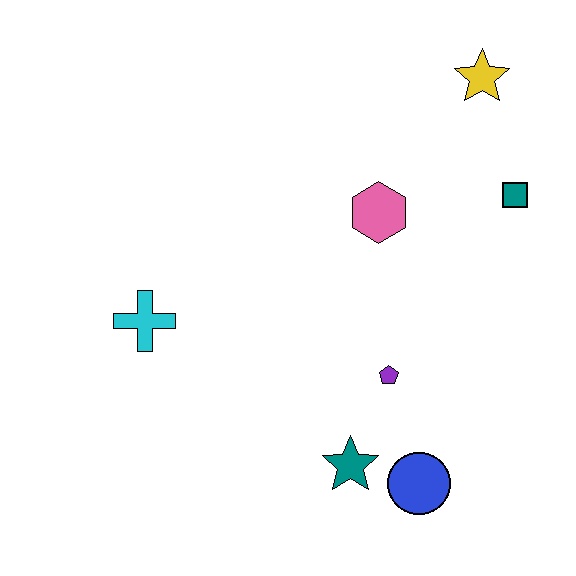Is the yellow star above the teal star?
Yes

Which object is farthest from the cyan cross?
The yellow star is farthest from the cyan cross.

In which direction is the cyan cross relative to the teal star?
The cyan cross is to the left of the teal star.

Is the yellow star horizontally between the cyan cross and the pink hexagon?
No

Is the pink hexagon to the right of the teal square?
No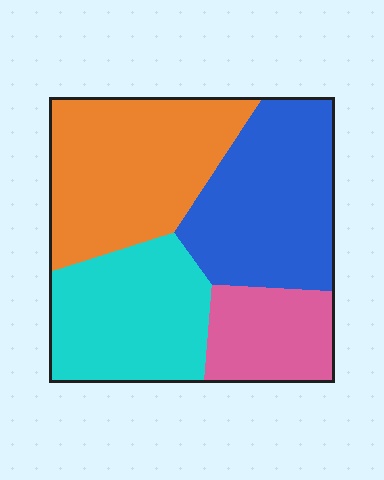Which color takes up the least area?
Pink, at roughly 15%.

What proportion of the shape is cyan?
Cyan covers 25% of the shape.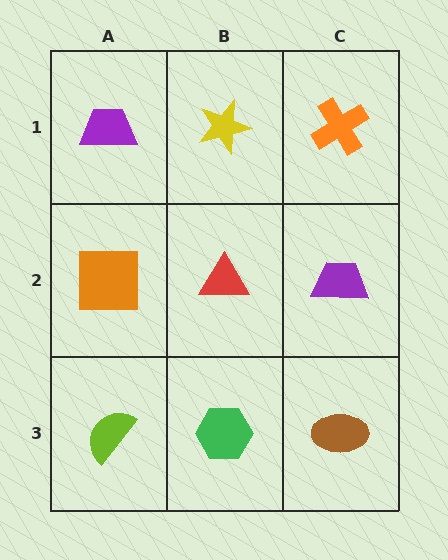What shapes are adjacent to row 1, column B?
A red triangle (row 2, column B), a purple trapezoid (row 1, column A), an orange cross (row 1, column C).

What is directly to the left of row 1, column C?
A yellow star.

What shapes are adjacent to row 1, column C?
A purple trapezoid (row 2, column C), a yellow star (row 1, column B).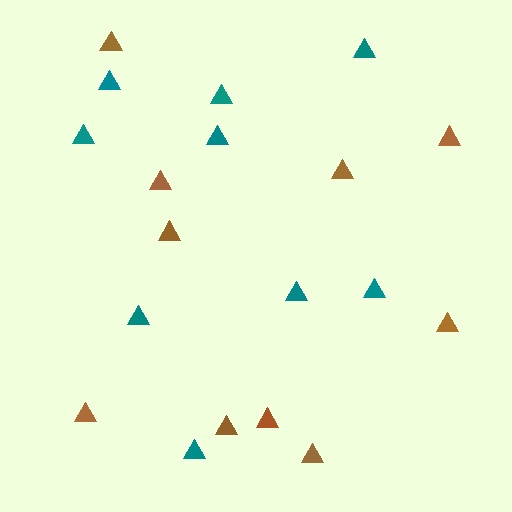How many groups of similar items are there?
There are 2 groups: one group of teal triangles (9) and one group of brown triangles (10).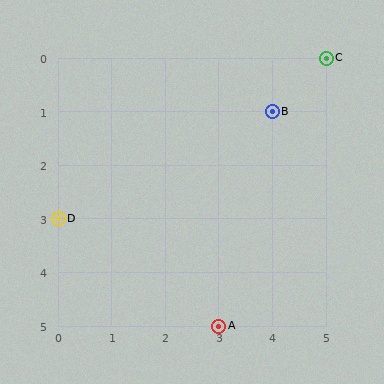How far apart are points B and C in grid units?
Points B and C are 1 column and 1 row apart (about 1.4 grid units diagonally).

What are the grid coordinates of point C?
Point C is at grid coordinates (5, 0).